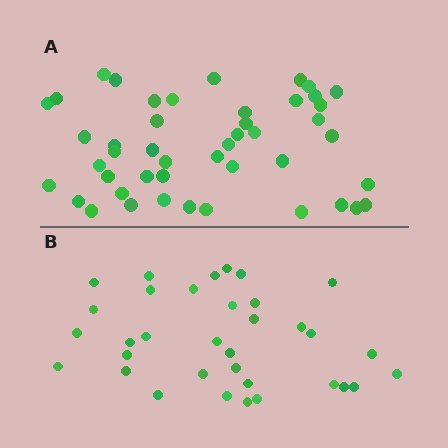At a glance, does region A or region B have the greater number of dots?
Region A (the top region) has more dots.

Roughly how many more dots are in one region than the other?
Region A has roughly 12 or so more dots than region B.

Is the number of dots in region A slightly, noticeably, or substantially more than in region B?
Region A has noticeably more, but not dramatically so. The ratio is roughly 1.4 to 1.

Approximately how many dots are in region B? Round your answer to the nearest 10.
About 30 dots. (The exact count is 34, which rounds to 30.)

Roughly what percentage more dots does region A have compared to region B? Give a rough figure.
About 35% more.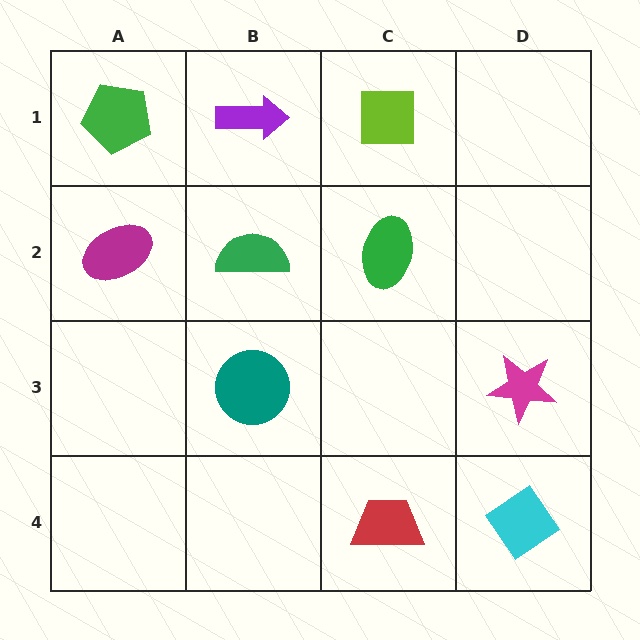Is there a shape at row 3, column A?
No, that cell is empty.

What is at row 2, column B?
A green semicircle.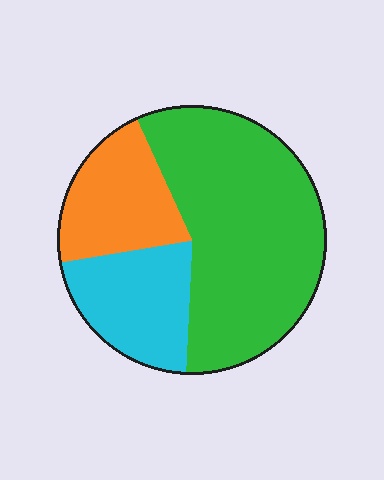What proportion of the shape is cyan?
Cyan takes up between a sixth and a third of the shape.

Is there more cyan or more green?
Green.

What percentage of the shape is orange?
Orange takes up about one fifth (1/5) of the shape.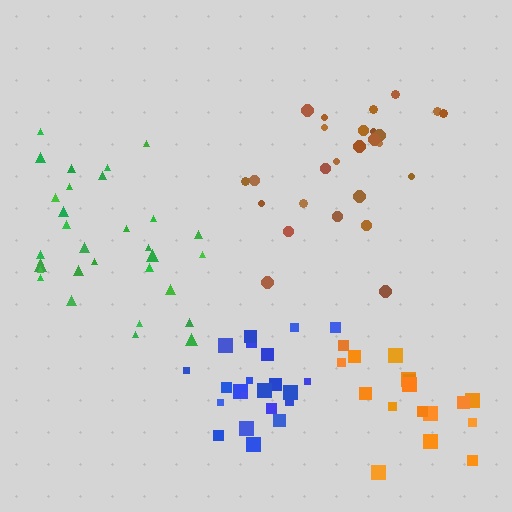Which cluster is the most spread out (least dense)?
Green.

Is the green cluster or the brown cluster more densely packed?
Brown.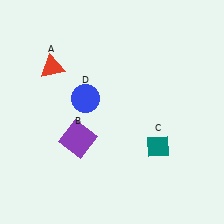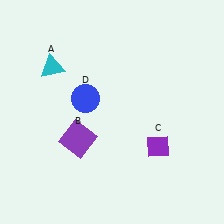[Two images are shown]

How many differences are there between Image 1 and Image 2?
There are 2 differences between the two images.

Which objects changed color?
A changed from red to cyan. C changed from teal to purple.